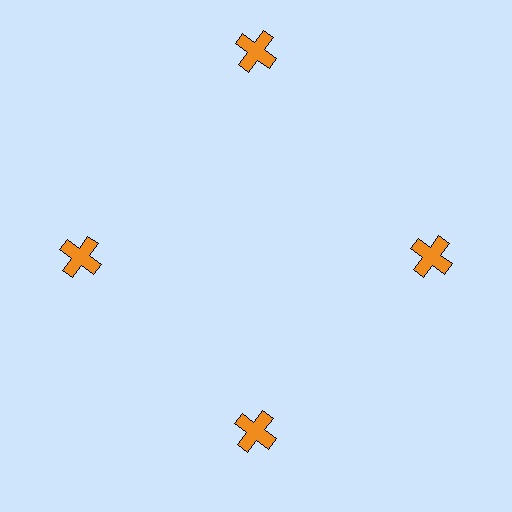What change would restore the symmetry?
The symmetry would be restored by moving it inward, back onto the ring so that all 4 crosses sit at equal angles and equal distance from the center.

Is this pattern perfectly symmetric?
No. The 4 orange crosses are arranged in a ring, but one element near the 12 o'clock position is pushed outward from the center, breaking the 4-fold rotational symmetry.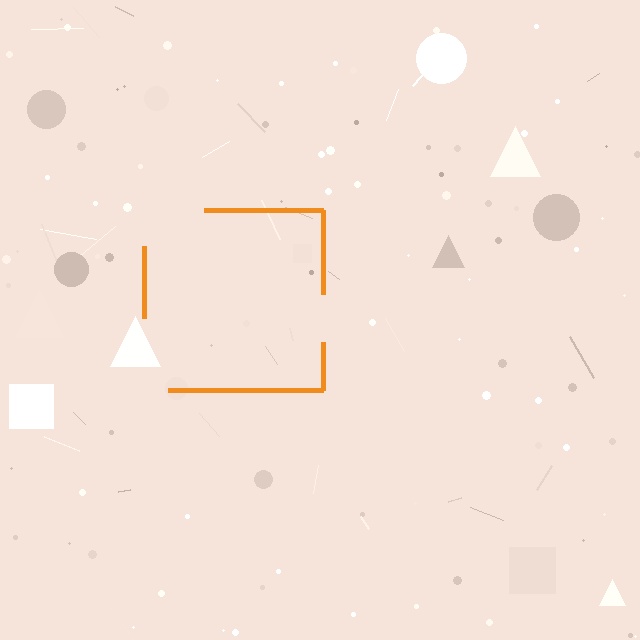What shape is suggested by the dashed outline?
The dashed outline suggests a square.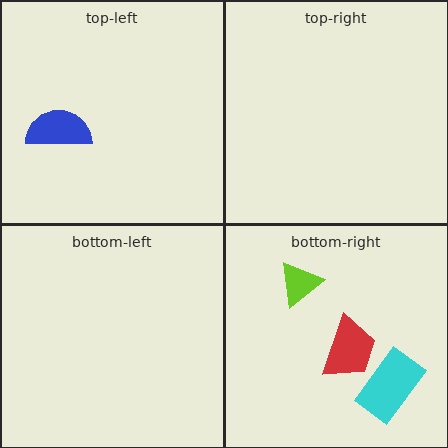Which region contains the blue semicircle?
The top-left region.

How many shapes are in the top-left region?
1.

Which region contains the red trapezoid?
The bottom-right region.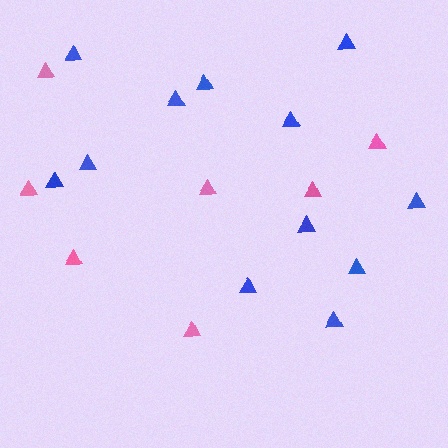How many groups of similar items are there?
There are 2 groups: one group of pink triangles (7) and one group of blue triangles (12).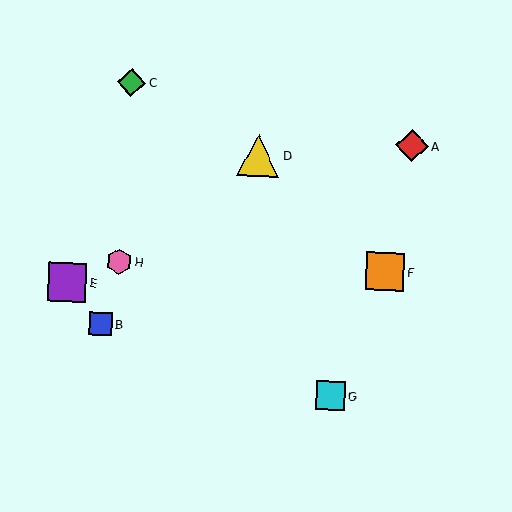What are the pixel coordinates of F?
Object F is at (385, 272).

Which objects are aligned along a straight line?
Objects A, E, H are aligned along a straight line.